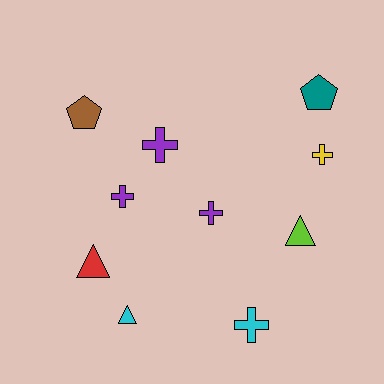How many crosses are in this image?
There are 5 crosses.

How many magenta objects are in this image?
There are no magenta objects.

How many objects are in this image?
There are 10 objects.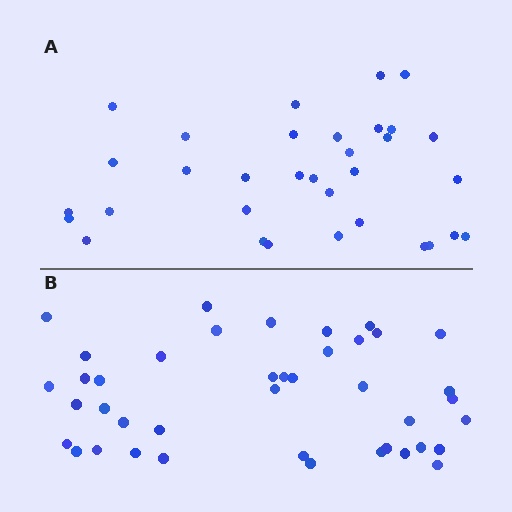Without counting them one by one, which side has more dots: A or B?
Region B (the bottom region) has more dots.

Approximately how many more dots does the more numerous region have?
Region B has roughly 8 or so more dots than region A.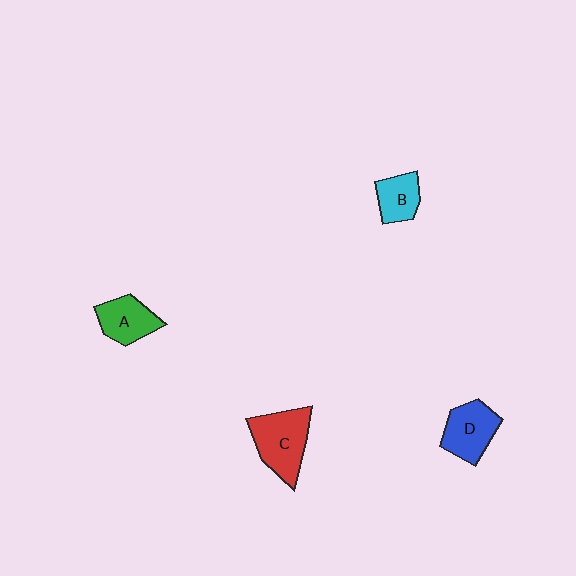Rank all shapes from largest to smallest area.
From largest to smallest: C (red), D (blue), A (green), B (cyan).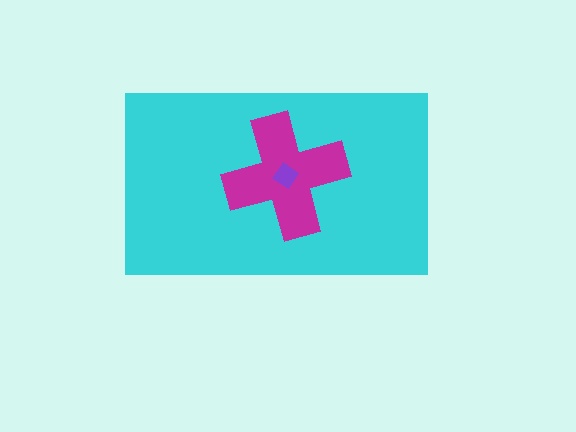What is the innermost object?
The purple diamond.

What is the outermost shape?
The cyan rectangle.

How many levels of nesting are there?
3.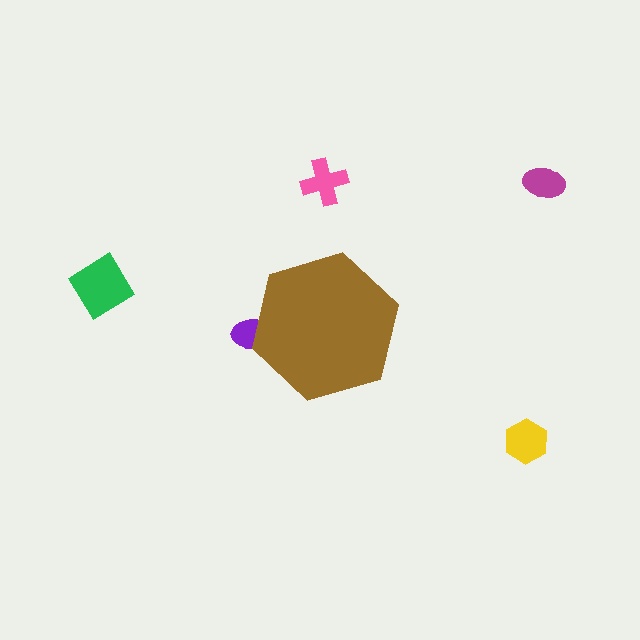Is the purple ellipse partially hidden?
Yes, the purple ellipse is partially hidden behind the brown hexagon.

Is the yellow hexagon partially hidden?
No, the yellow hexagon is fully visible.